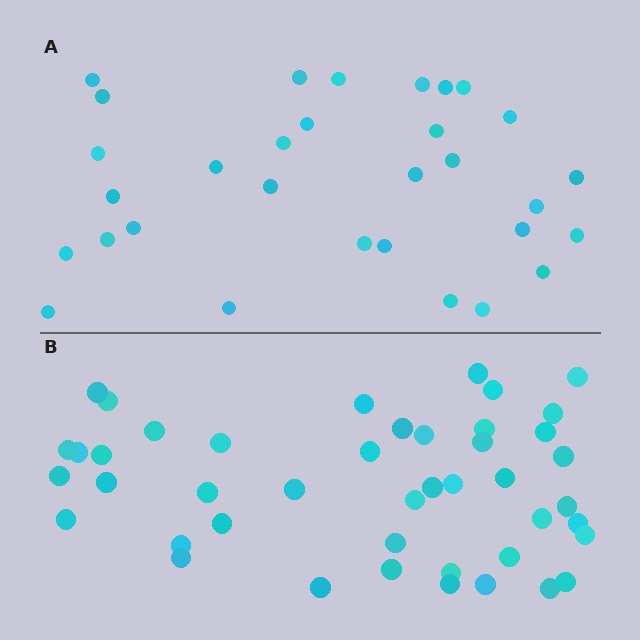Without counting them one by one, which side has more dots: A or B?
Region B (the bottom region) has more dots.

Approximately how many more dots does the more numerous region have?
Region B has approximately 15 more dots than region A.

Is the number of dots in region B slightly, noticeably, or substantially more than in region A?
Region B has noticeably more, but not dramatically so. The ratio is roughly 1.4 to 1.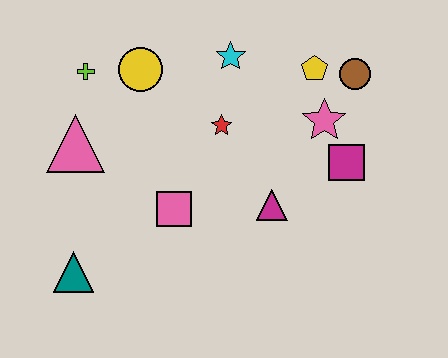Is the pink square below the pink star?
Yes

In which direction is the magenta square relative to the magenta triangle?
The magenta square is to the right of the magenta triangle.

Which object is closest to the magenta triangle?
The magenta square is closest to the magenta triangle.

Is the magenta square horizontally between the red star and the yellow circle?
No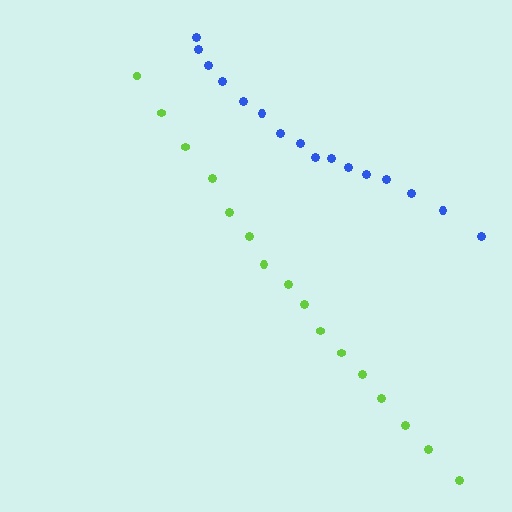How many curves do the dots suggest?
There are 2 distinct paths.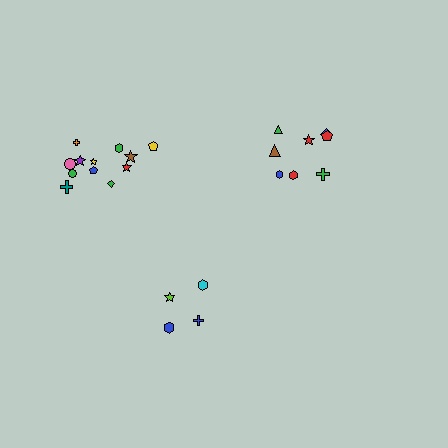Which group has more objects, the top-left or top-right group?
The top-left group.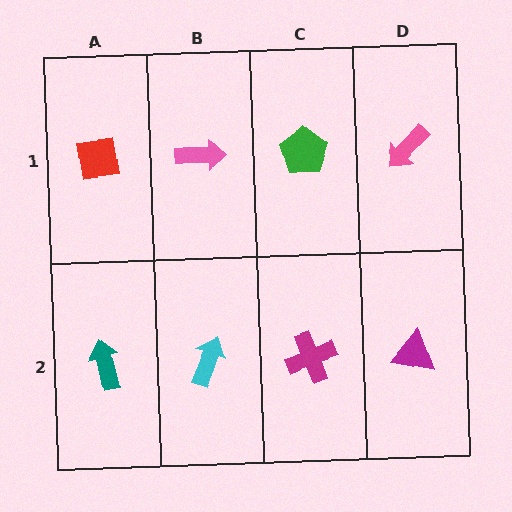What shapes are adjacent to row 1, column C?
A magenta cross (row 2, column C), a pink arrow (row 1, column B), a pink arrow (row 1, column D).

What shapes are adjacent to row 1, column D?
A magenta triangle (row 2, column D), a green pentagon (row 1, column C).